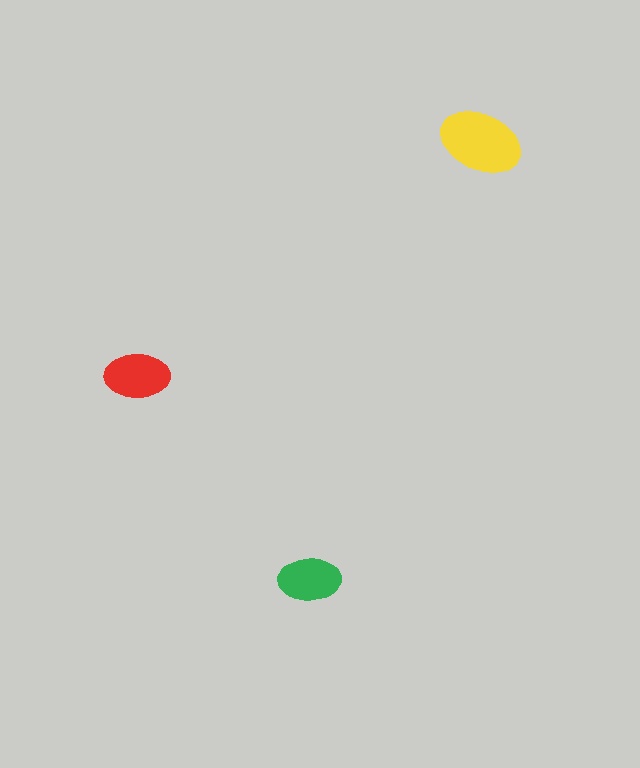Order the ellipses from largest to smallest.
the yellow one, the red one, the green one.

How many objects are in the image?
There are 3 objects in the image.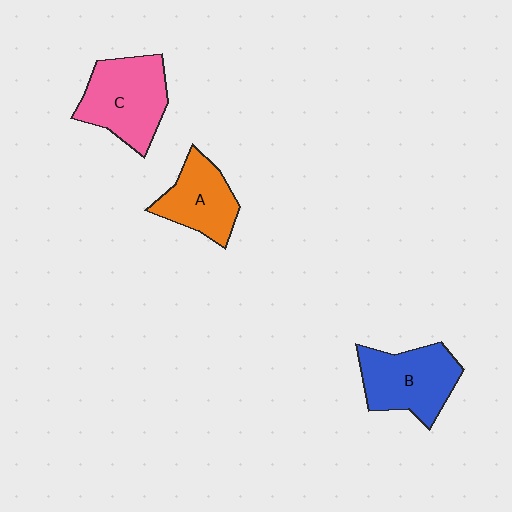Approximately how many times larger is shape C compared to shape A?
Approximately 1.3 times.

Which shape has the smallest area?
Shape A (orange).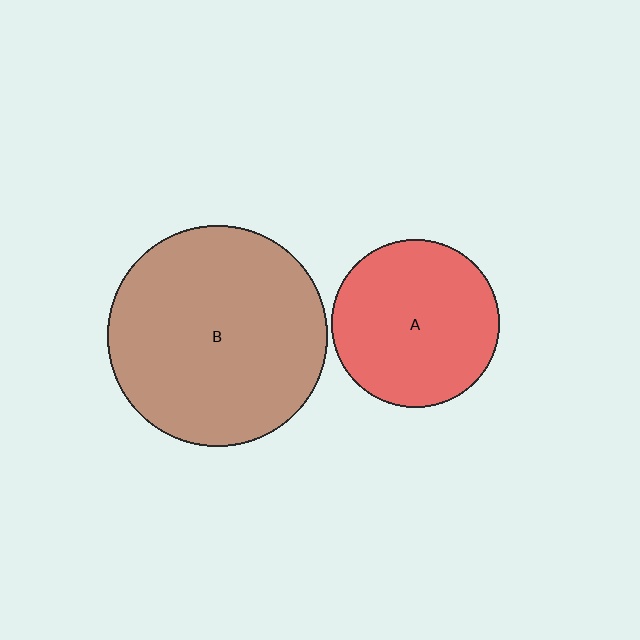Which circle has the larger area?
Circle B (brown).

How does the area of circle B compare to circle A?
Approximately 1.7 times.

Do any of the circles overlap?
No, none of the circles overlap.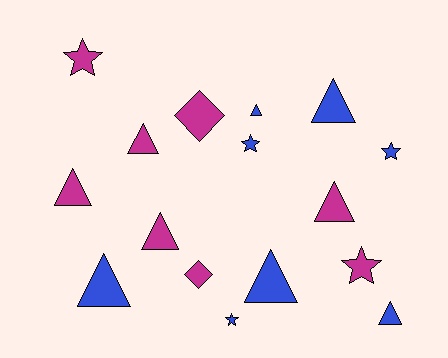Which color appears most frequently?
Magenta, with 8 objects.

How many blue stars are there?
There are 3 blue stars.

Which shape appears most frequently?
Triangle, with 9 objects.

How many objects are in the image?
There are 16 objects.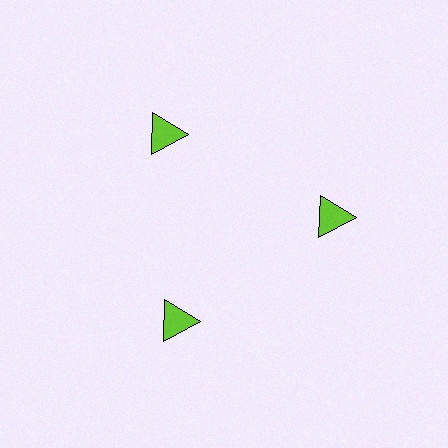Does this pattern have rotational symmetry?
Yes, this pattern has 3-fold rotational symmetry. It looks the same after rotating 120 degrees around the center.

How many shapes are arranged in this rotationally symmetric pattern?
There are 3 shapes, arranged in 3 groups of 1.